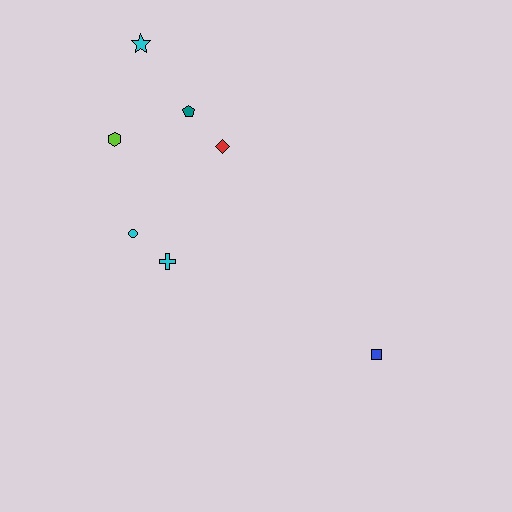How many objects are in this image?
There are 7 objects.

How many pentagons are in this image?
There is 1 pentagon.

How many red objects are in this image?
There is 1 red object.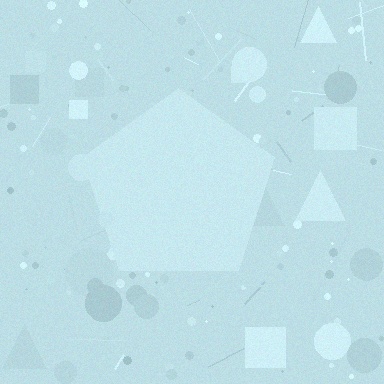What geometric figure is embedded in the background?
A pentagon is embedded in the background.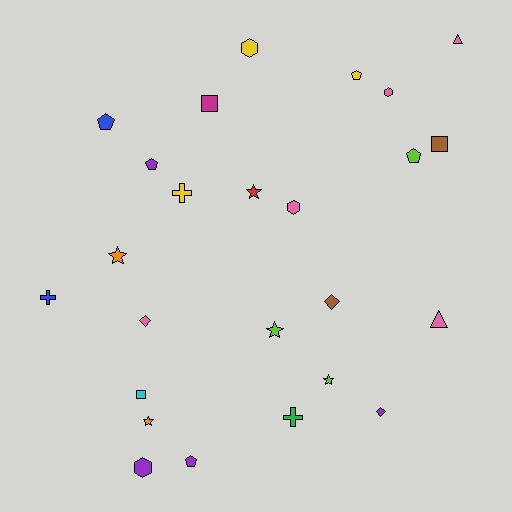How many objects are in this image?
There are 25 objects.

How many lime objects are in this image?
There are 3 lime objects.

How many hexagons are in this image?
There are 4 hexagons.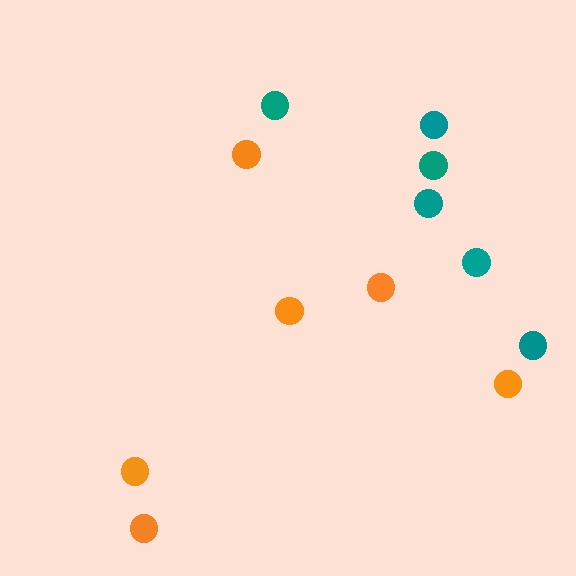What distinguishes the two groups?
There are 2 groups: one group of teal circles (6) and one group of orange circles (6).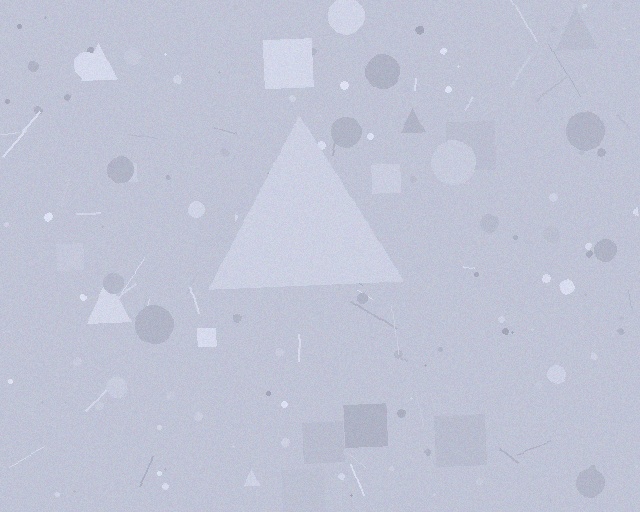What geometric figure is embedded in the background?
A triangle is embedded in the background.